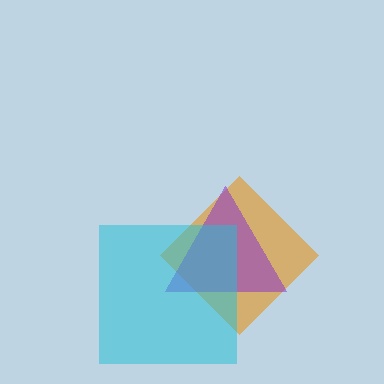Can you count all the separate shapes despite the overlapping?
Yes, there are 3 separate shapes.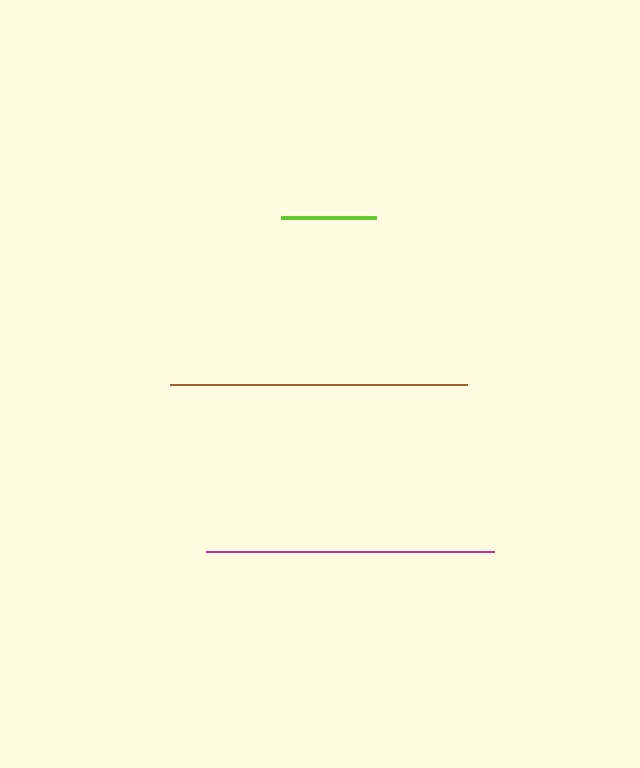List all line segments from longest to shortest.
From longest to shortest: brown, magenta, lime.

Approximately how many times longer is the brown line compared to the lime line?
The brown line is approximately 3.1 times the length of the lime line.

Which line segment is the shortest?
The lime line is the shortest at approximately 95 pixels.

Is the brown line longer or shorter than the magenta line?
The brown line is longer than the magenta line.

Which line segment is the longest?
The brown line is the longest at approximately 297 pixels.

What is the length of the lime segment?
The lime segment is approximately 95 pixels long.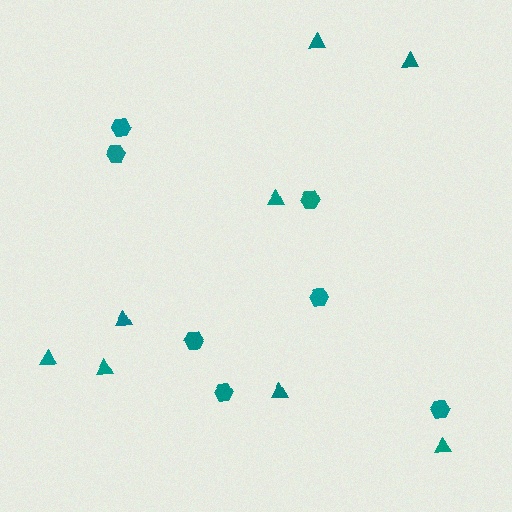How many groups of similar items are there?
There are 2 groups: one group of triangles (8) and one group of hexagons (7).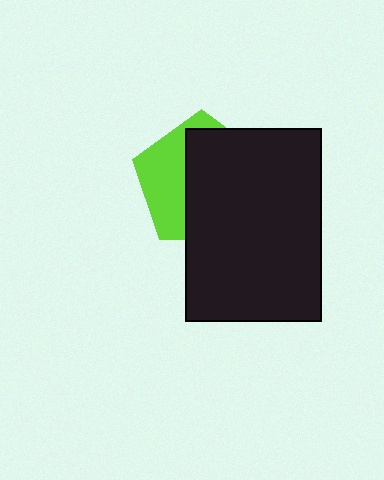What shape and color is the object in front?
The object in front is a black rectangle.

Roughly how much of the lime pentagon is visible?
A small part of it is visible (roughly 38%).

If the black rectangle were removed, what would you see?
You would see the complete lime pentagon.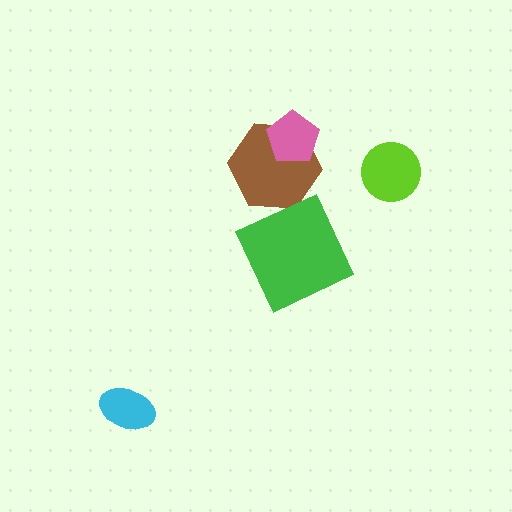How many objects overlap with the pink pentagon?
1 object overlaps with the pink pentagon.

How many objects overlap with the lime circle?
0 objects overlap with the lime circle.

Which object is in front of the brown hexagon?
The pink pentagon is in front of the brown hexagon.